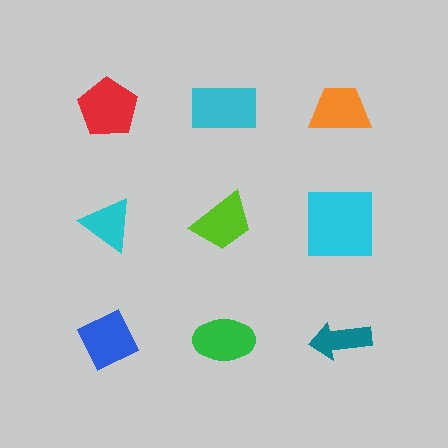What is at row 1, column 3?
An orange trapezoid.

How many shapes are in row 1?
3 shapes.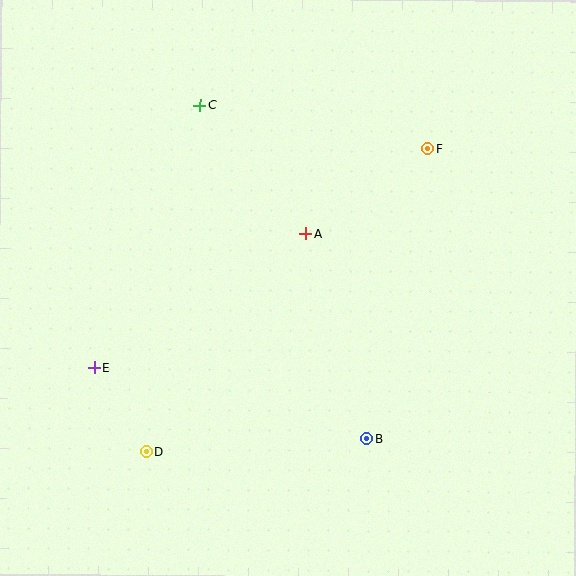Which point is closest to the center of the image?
Point A at (306, 234) is closest to the center.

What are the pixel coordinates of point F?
Point F is at (428, 149).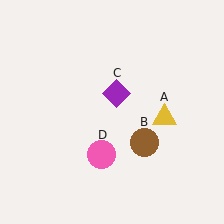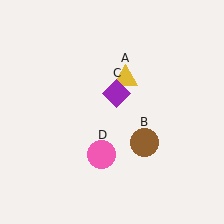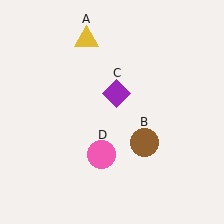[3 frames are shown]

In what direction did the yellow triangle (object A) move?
The yellow triangle (object A) moved up and to the left.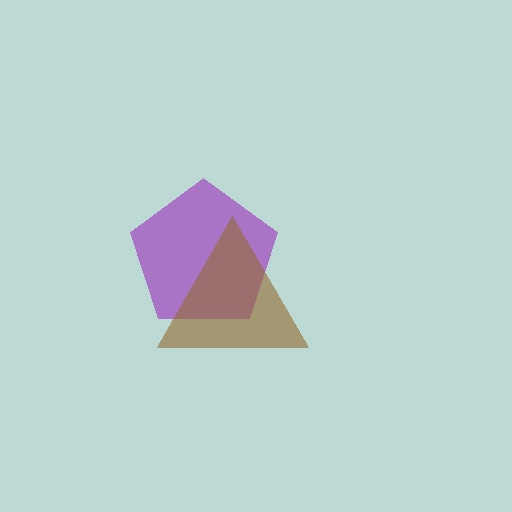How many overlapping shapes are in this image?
There are 2 overlapping shapes in the image.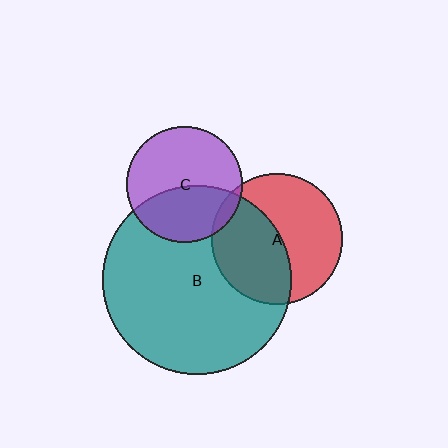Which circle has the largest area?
Circle B (teal).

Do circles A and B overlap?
Yes.